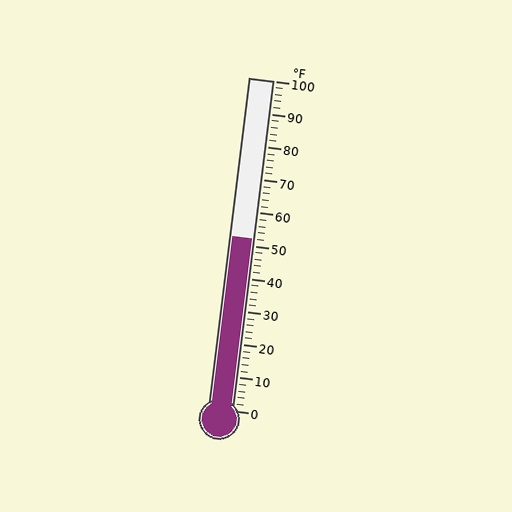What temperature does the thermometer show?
The thermometer shows approximately 52°F.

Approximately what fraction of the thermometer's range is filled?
The thermometer is filled to approximately 50% of its range.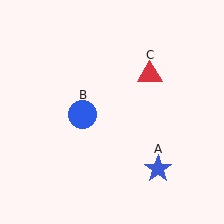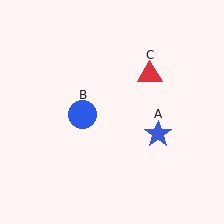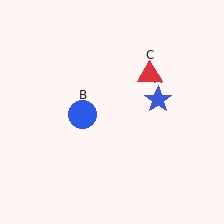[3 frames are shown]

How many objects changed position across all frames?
1 object changed position: blue star (object A).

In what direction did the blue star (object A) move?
The blue star (object A) moved up.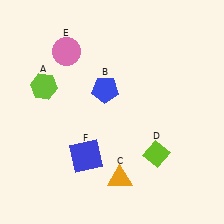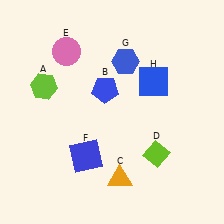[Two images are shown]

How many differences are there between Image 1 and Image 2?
There are 2 differences between the two images.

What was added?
A blue hexagon (G), a blue square (H) were added in Image 2.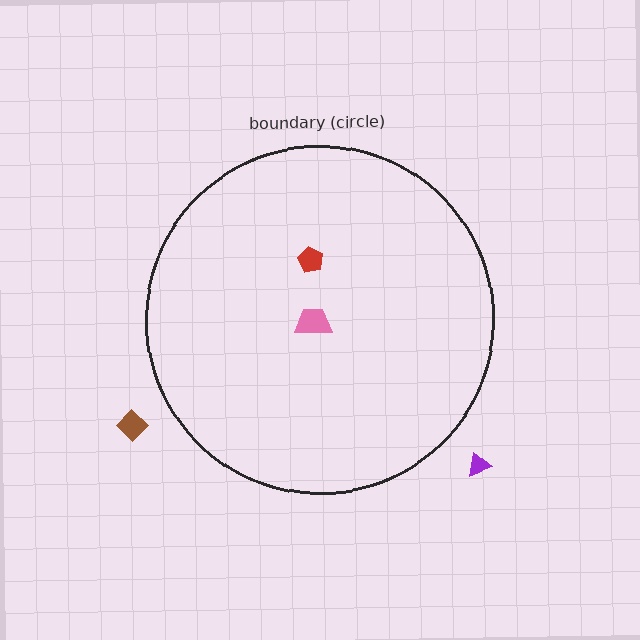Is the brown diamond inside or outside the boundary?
Outside.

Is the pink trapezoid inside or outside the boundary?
Inside.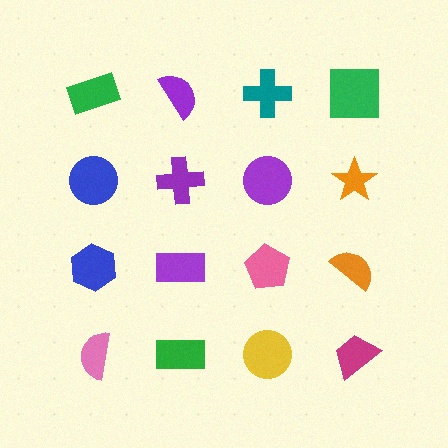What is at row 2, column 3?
A purple circle.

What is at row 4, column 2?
A green rectangle.